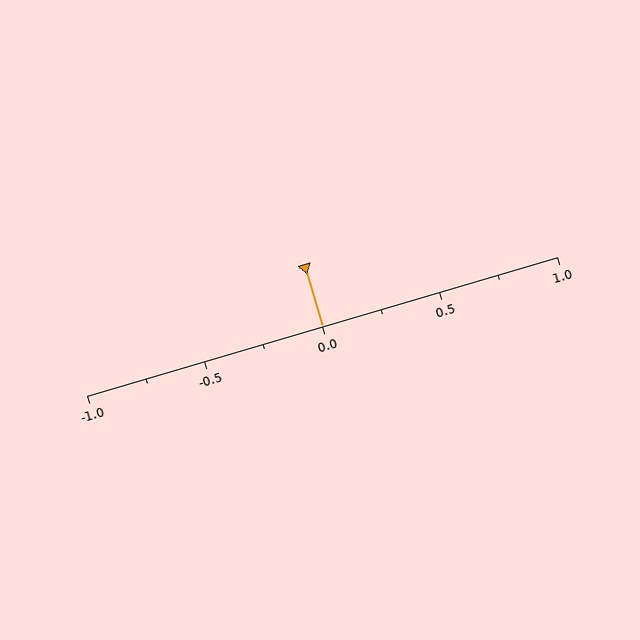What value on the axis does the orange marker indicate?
The marker indicates approximately 0.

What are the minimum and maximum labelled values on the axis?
The axis runs from -1.0 to 1.0.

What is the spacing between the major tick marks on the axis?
The major ticks are spaced 0.5 apart.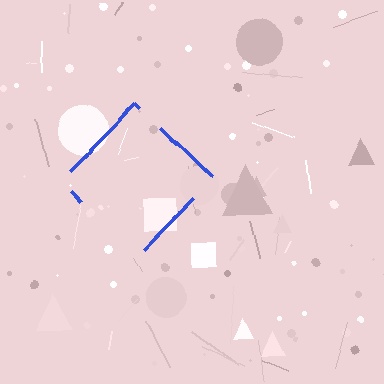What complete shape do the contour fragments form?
The contour fragments form a diamond.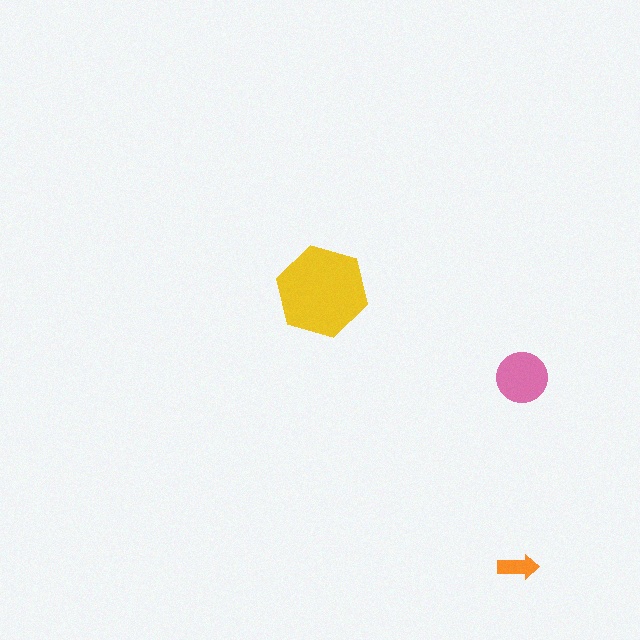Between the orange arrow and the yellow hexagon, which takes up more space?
The yellow hexagon.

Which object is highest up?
The yellow hexagon is topmost.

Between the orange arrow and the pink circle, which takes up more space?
The pink circle.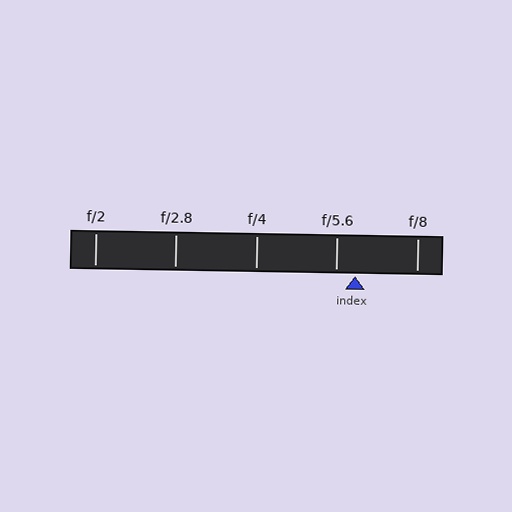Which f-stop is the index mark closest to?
The index mark is closest to f/5.6.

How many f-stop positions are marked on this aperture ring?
There are 5 f-stop positions marked.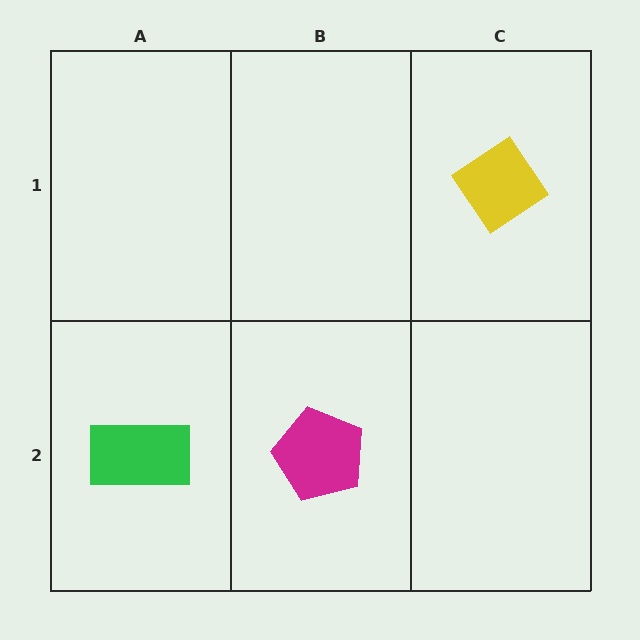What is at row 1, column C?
A yellow diamond.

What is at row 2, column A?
A green rectangle.